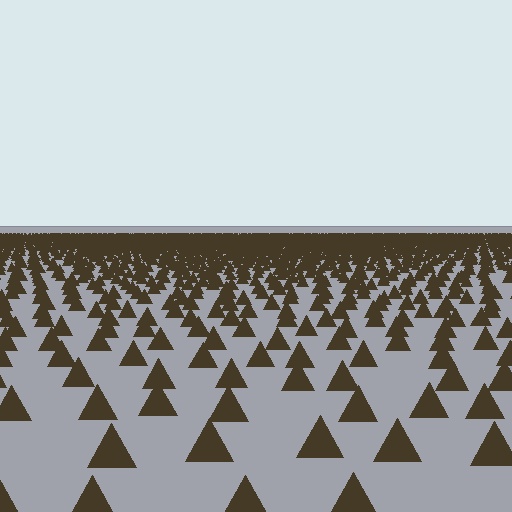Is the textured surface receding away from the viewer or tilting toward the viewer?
The surface is receding away from the viewer. Texture elements get smaller and denser toward the top.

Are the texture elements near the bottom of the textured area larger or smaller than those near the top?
Larger. Near the bottom, elements are closer to the viewer and appear at a bigger on-screen size.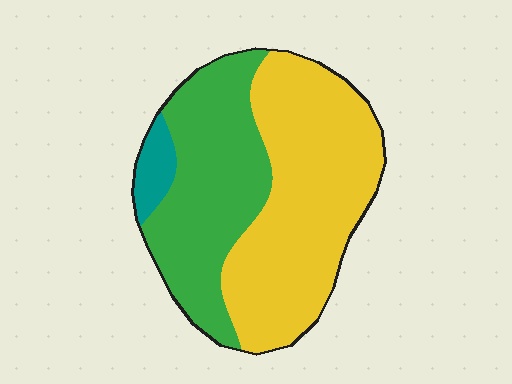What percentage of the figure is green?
Green takes up about two fifths (2/5) of the figure.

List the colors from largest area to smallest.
From largest to smallest: yellow, green, teal.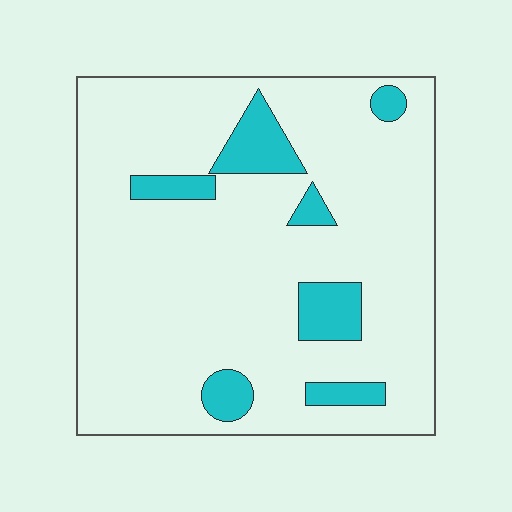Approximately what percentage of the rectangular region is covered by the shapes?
Approximately 15%.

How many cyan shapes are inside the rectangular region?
7.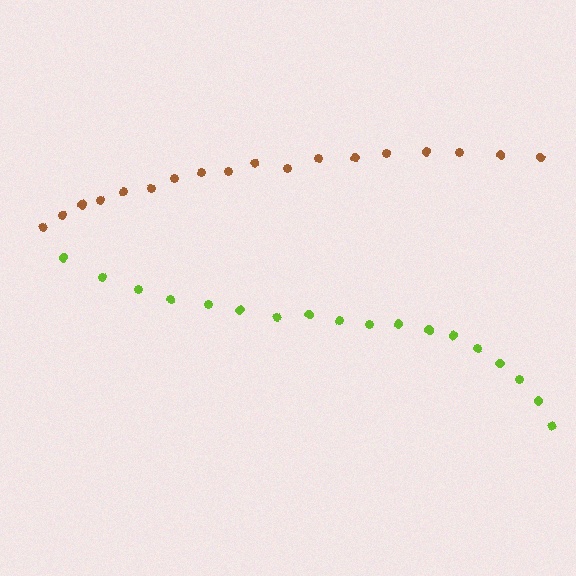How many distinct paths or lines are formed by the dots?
There are 2 distinct paths.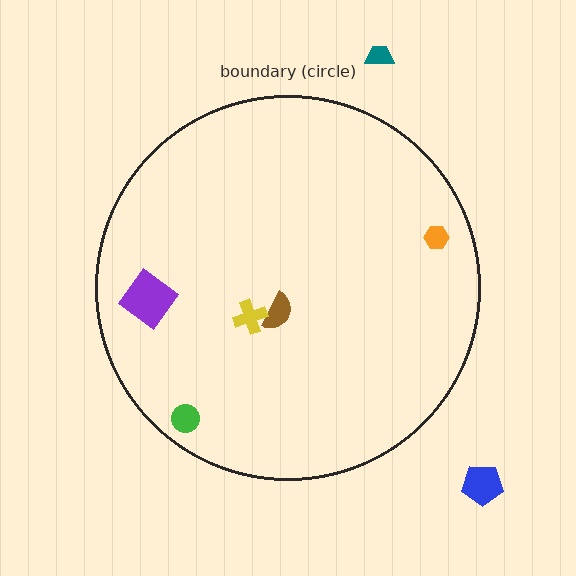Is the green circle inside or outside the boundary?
Inside.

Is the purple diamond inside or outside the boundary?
Inside.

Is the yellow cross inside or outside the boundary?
Inside.